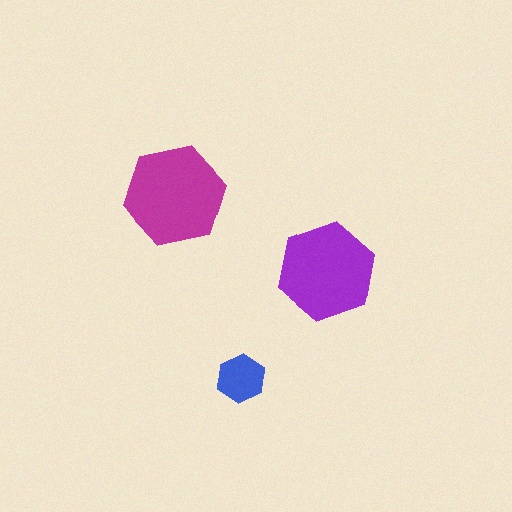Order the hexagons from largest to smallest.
the magenta one, the purple one, the blue one.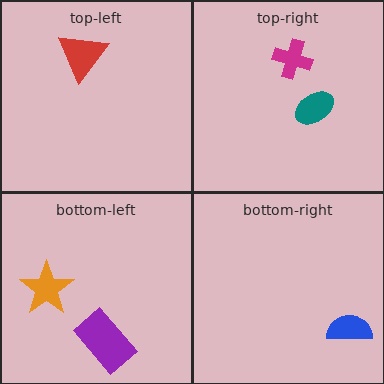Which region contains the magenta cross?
The top-right region.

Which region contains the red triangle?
The top-left region.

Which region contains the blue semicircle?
The bottom-right region.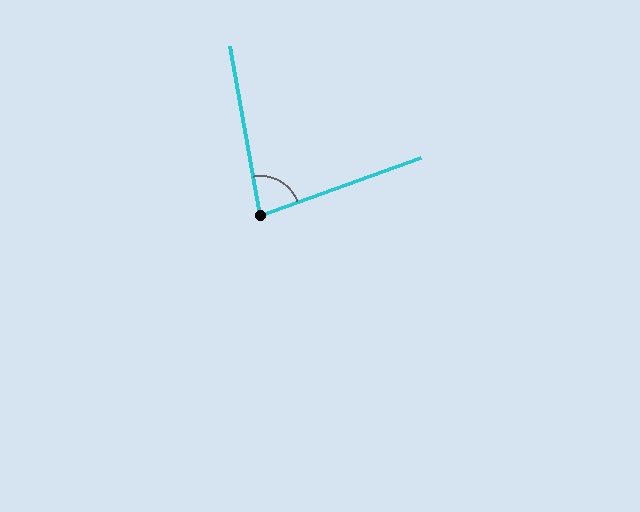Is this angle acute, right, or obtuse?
It is acute.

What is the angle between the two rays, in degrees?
Approximately 81 degrees.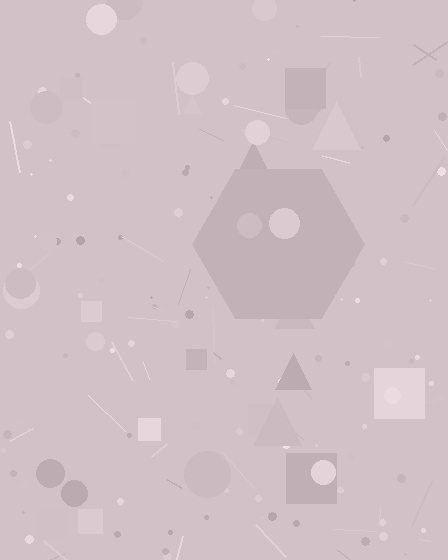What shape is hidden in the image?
A hexagon is hidden in the image.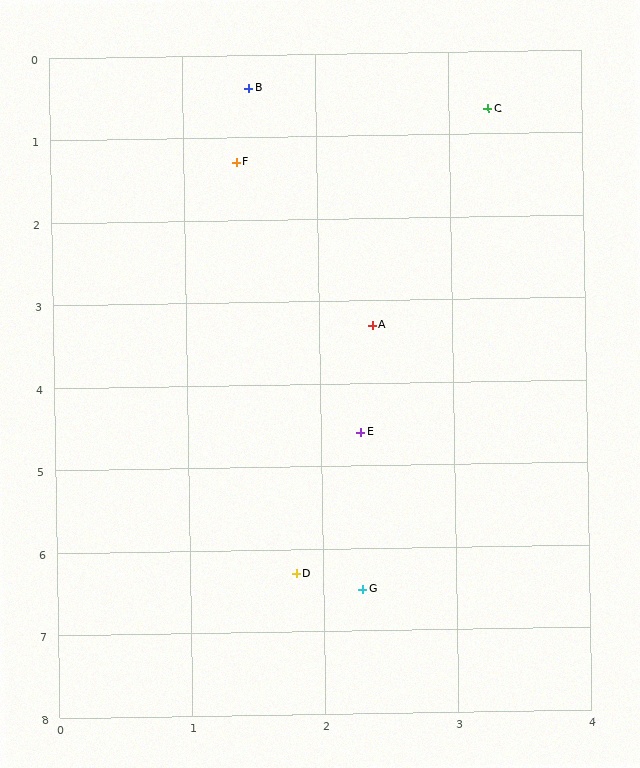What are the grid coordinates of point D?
Point D is at approximately (1.8, 6.3).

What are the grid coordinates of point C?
Point C is at approximately (3.3, 0.7).